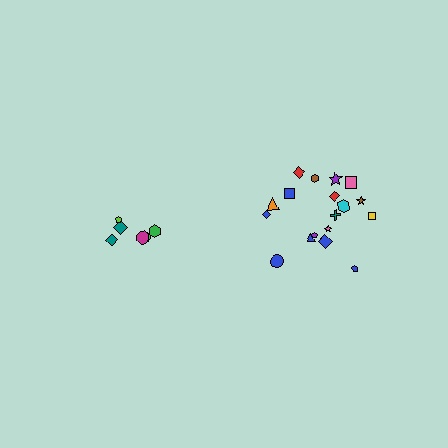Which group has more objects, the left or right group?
The right group.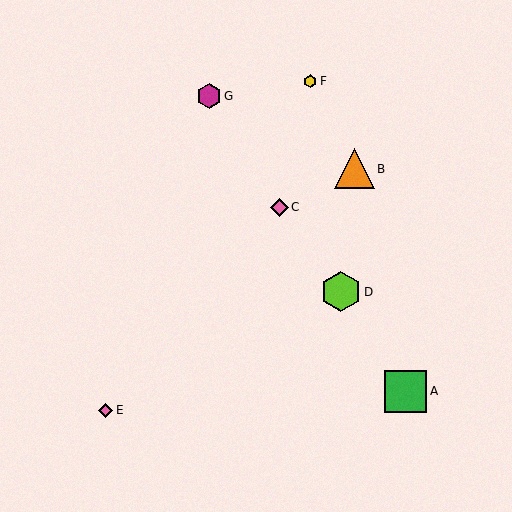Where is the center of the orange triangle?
The center of the orange triangle is at (354, 169).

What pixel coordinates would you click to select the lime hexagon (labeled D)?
Click at (341, 292) to select the lime hexagon D.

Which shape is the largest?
The green square (labeled A) is the largest.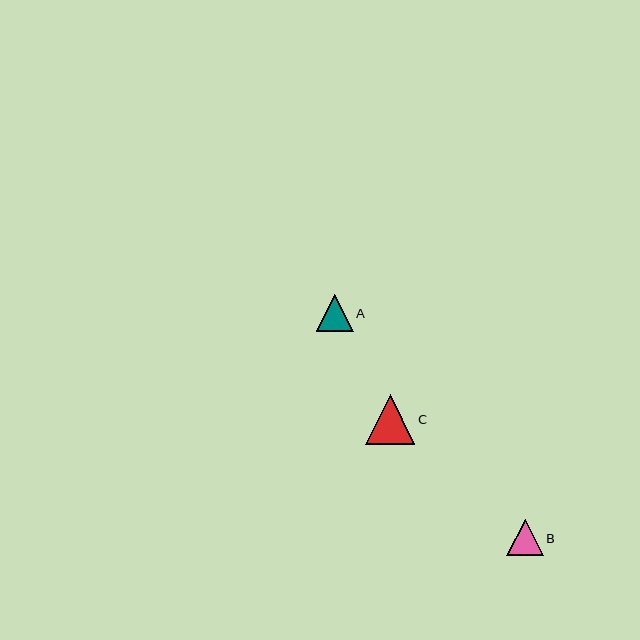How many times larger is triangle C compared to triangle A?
Triangle C is approximately 1.3 times the size of triangle A.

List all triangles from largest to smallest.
From largest to smallest: C, A, B.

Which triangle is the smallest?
Triangle B is the smallest with a size of approximately 36 pixels.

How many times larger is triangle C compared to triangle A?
Triangle C is approximately 1.3 times the size of triangle A.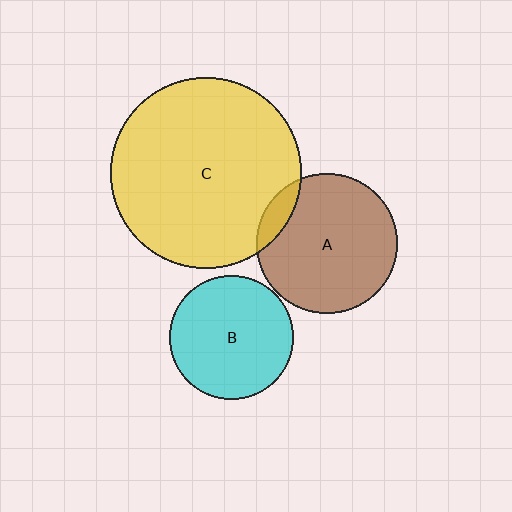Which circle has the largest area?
Circle C (yellow).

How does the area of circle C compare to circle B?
Approximately 2.4 times.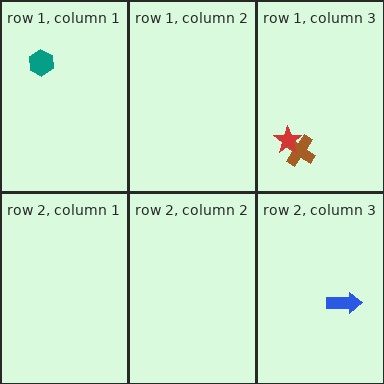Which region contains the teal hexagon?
The row 1, column 1 region.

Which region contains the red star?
The row 1, column 3 region.